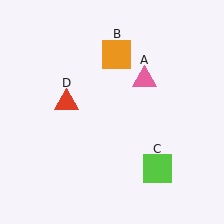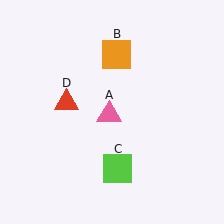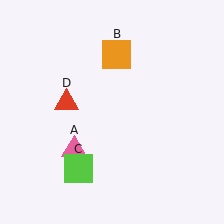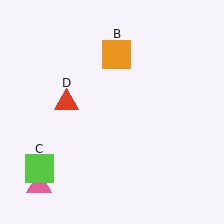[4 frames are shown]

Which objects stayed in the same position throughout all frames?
Orange square (object B) and red triangle (object D) remained stationary.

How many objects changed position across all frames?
2 objects changed position: pink triangle (object A), lime square (object C).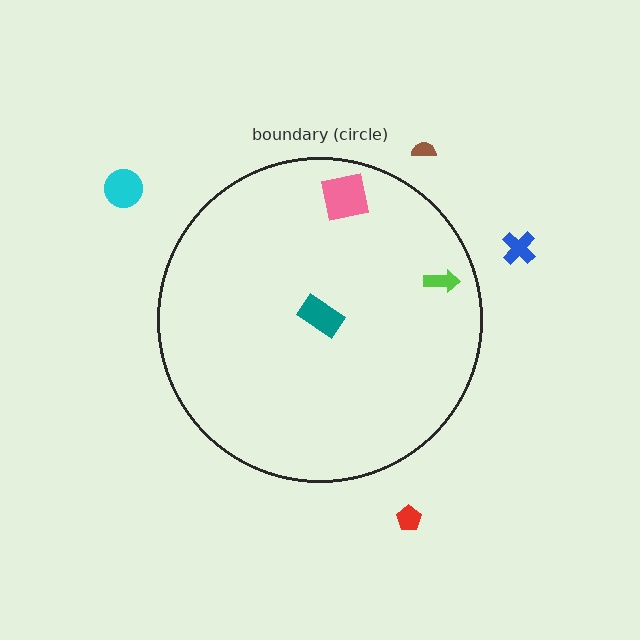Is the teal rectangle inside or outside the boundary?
Inside.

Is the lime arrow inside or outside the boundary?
Inside.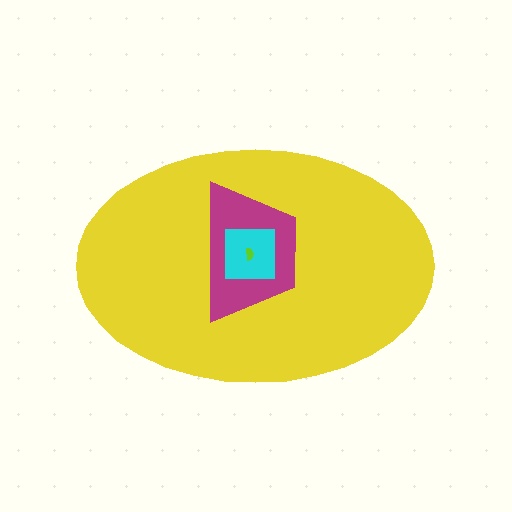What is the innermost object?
The lime semicircle.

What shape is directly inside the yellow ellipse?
The magenta trapezoid.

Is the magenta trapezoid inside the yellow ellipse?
Yes.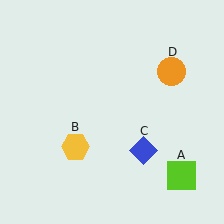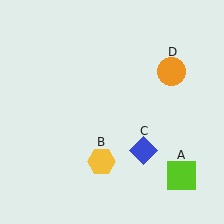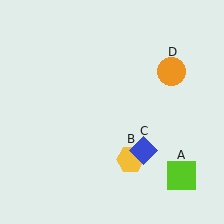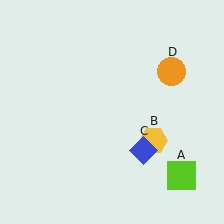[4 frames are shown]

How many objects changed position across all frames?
1 object changed position: yellow hexagon (object B).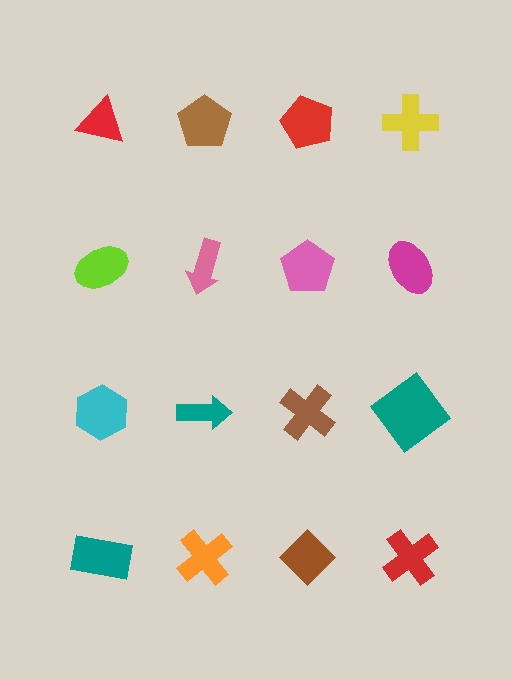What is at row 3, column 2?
A teal arrow.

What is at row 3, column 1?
A cyan hexagon.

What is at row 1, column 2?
A brown pentagon.